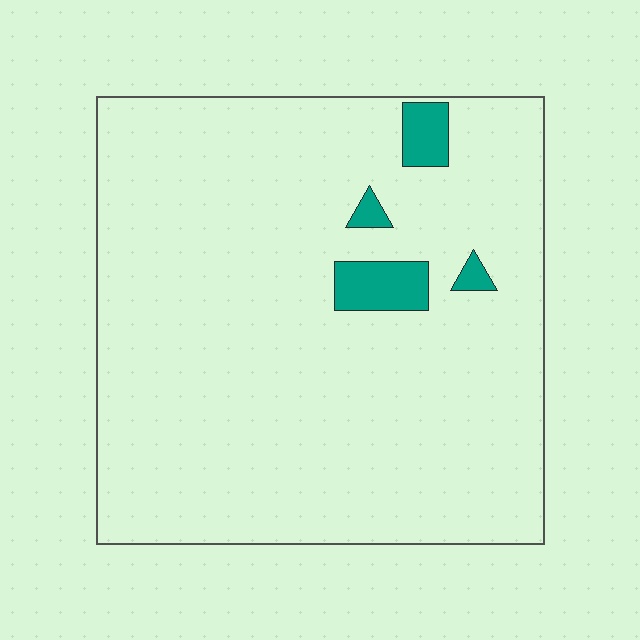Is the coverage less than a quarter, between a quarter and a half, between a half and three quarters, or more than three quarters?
Less than a quarter.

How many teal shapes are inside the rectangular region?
4.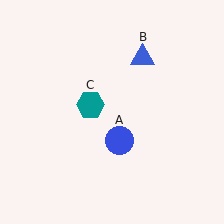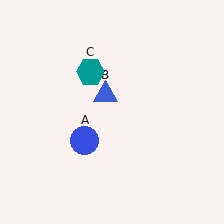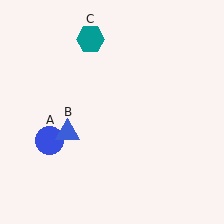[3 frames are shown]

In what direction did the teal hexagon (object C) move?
The teal hexagon (object C) moved up.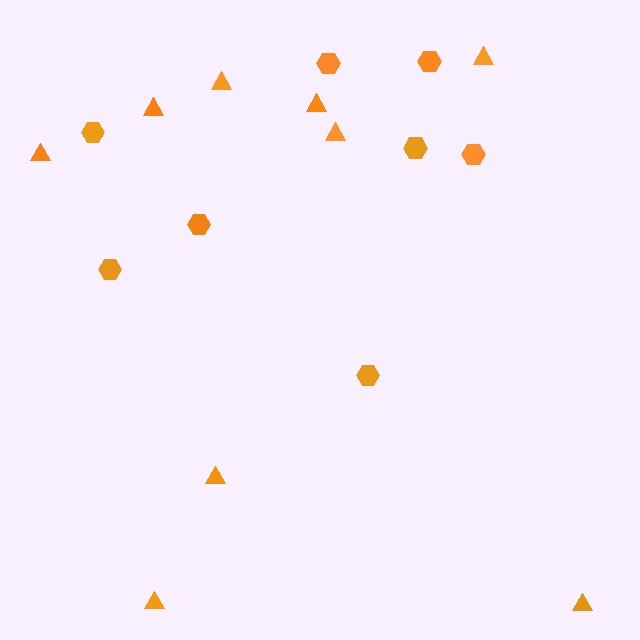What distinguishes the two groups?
There are 2 groups: one group of hexagons (8) and one group of triangles (9).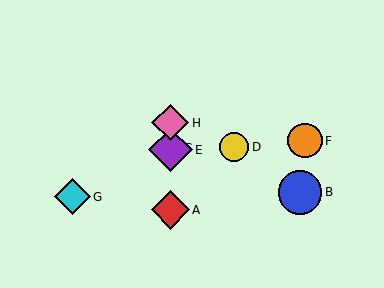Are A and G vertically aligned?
No, A is at x≈170 and G is at x≈72.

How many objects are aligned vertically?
4 objects (A, C, E, H) are aligned vertically.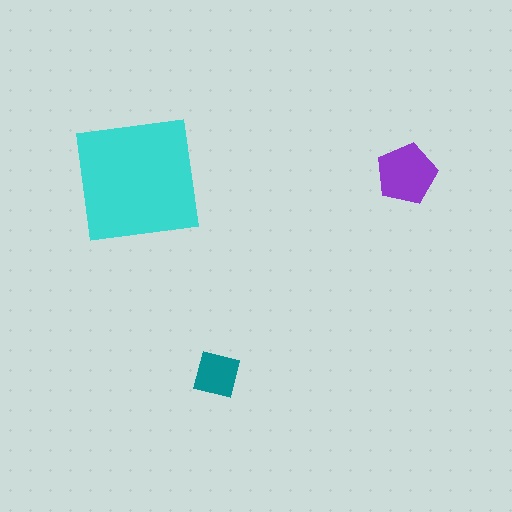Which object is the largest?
The cyan square.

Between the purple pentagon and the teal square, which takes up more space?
The purple pentagon.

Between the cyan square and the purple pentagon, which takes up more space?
The cyan square.